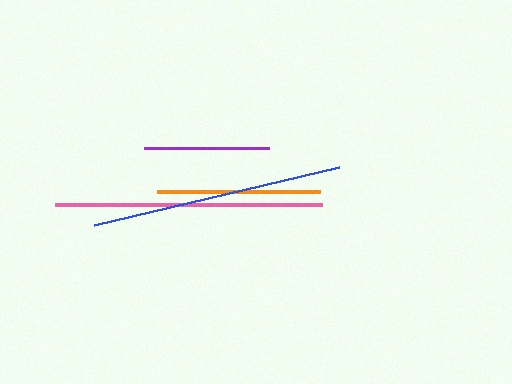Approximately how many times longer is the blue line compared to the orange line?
The blue line is approximately 1.5 times the length of the orange line.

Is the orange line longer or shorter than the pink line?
The pink line is longer than the orange line.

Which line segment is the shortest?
The purple line is the shortest at approximately 124 pixels.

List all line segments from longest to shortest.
From longest to shortest: pink, blue, orange, purple.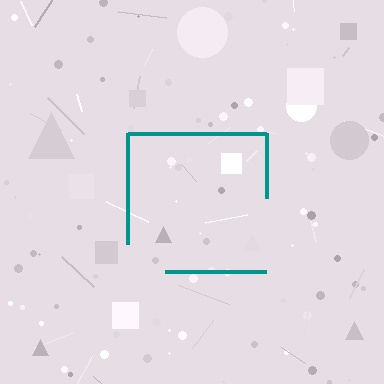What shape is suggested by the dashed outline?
The dashed outline suggests a square.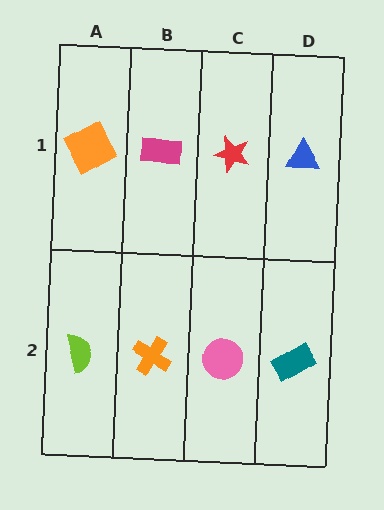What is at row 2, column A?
A lime semicircle.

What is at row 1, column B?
A magenta rectangle.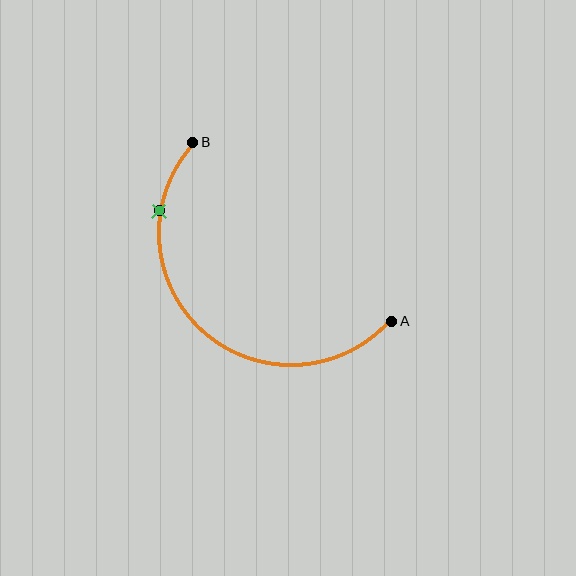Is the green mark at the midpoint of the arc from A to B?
No. The green mark lies on the arc but is closer to endpoint B. The arc midpoint would be at the point on the curve equidistant along the arc from both A and B.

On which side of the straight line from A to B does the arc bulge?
The arc bulges below and to the left of the straight line connecting A and B.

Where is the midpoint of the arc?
The arc midpoint is the point on the curve farthest from the straight line joining A and B. It sits below and to the left of that line.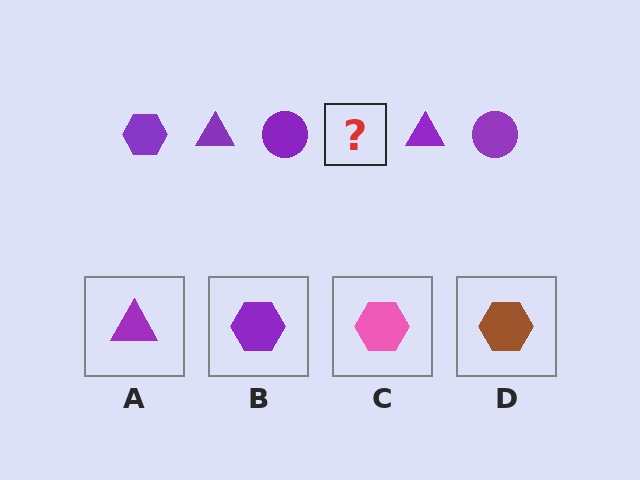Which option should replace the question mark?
Option B.